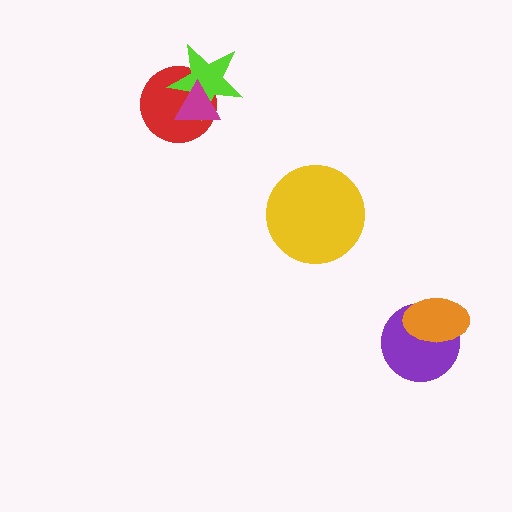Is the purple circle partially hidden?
Yes, it is partially covered by another shape.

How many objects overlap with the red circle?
2 objects overlap with the red circle.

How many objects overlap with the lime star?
2 objects overlap with the lime star.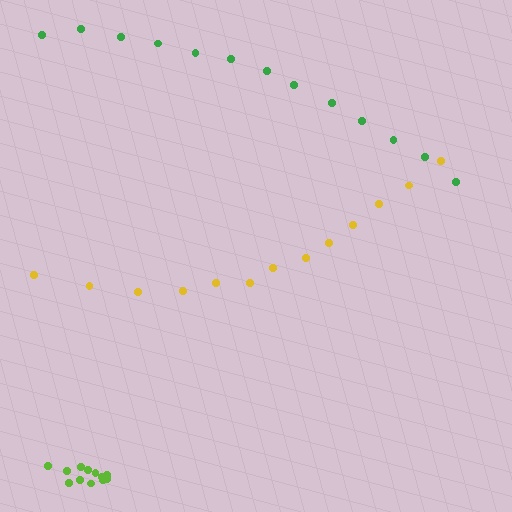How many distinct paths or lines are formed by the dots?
There are 3 distinct paths.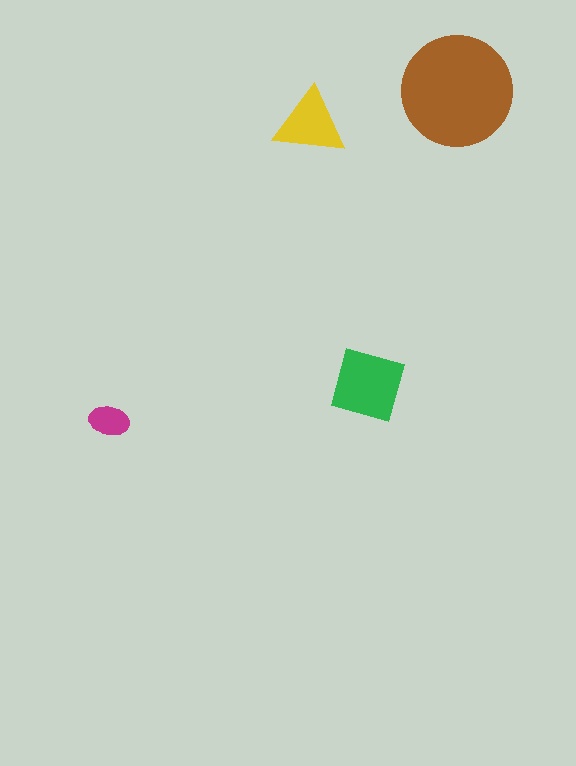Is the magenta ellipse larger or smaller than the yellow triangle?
Smaller.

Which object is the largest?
The brown circle.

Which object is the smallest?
The magenta ellipse.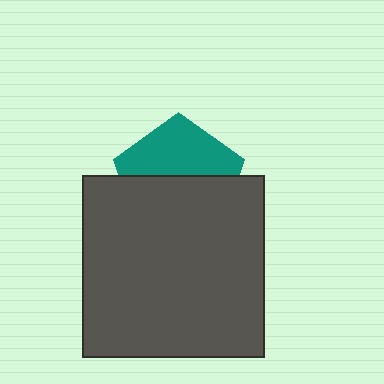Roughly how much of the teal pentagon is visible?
About half of it is visible (roughly 45%).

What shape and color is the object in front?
The object in front is a dark gray square.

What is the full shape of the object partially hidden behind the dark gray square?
The partially hidden object is a teal pentagon.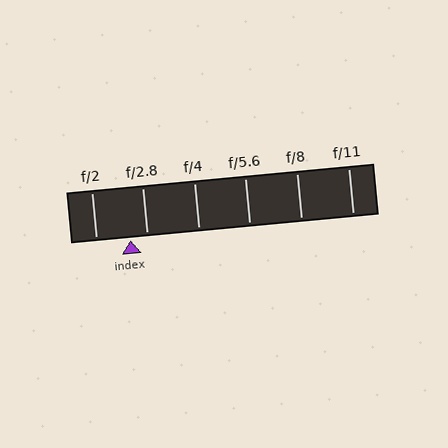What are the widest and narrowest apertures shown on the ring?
The widest aperture shown is f/2 and the narrowest is f/11.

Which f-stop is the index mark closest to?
The index mark is closest to f/2.8.